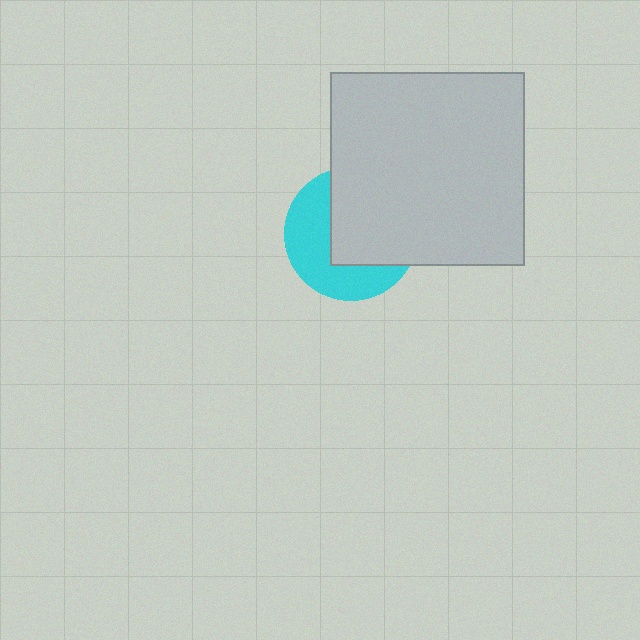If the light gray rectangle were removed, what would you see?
You would see the complete cyan circle.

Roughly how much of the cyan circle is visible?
About half of it is visible (roughly 46%).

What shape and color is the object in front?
The object in front is a light gray rectangle.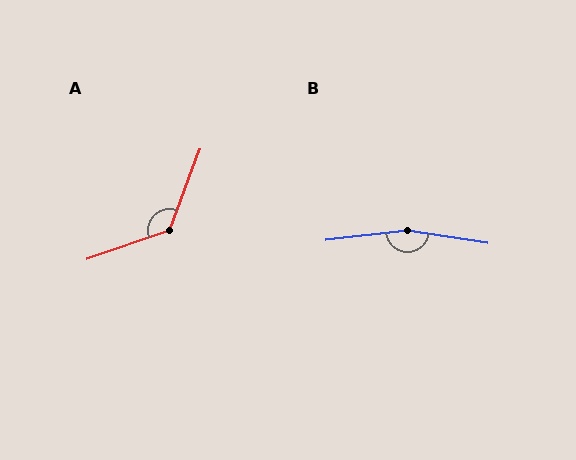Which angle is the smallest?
A, at approximately 130 degrees.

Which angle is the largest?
B, at approximately 165 degrees.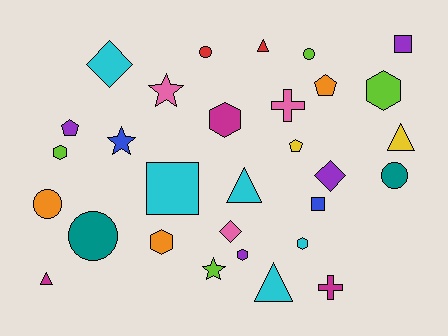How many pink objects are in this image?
There are 3 pink objects.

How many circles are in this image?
There are 5 circles.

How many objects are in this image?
There are 30 objects.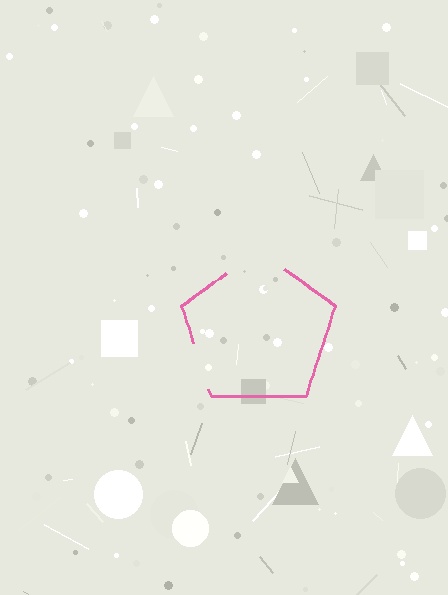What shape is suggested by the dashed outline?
The dashed outline suggests a pentagon.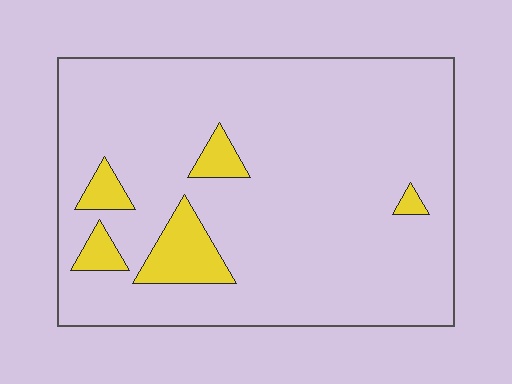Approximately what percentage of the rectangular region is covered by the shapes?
Approximately 10%.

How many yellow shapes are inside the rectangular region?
5.